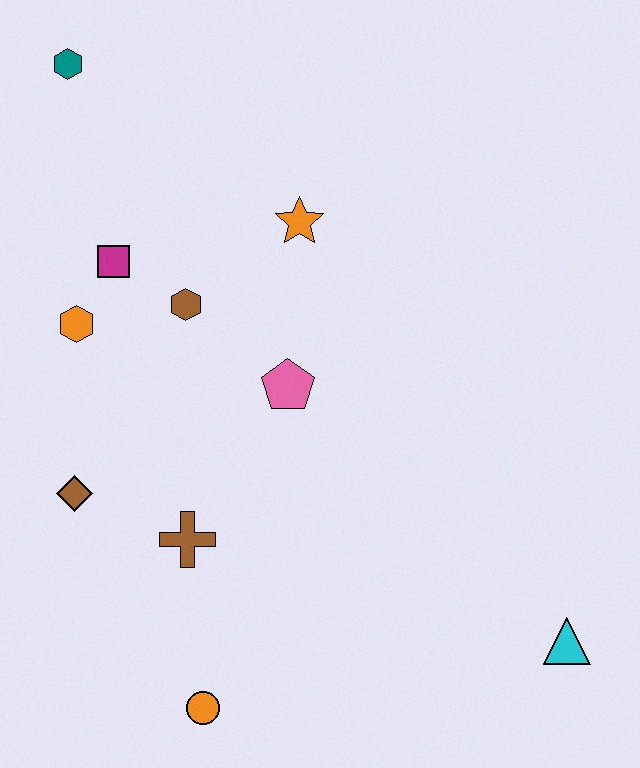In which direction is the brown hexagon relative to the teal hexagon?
The brown hexagon is below the teal hexagon.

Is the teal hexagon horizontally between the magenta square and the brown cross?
No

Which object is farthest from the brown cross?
The teal hexagon is farthest from the brown cross.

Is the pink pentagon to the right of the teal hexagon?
Yes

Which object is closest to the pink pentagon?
The brown hexagon is closest to the pink pentagon.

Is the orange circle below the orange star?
Yes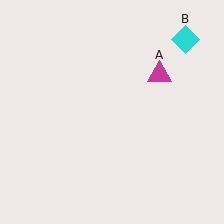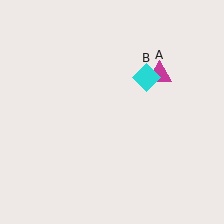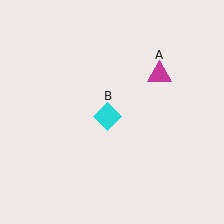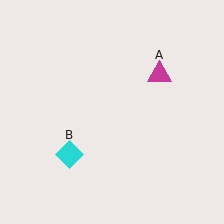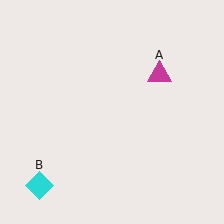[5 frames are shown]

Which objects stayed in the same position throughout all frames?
Magenta triangle (object A) remained stationary.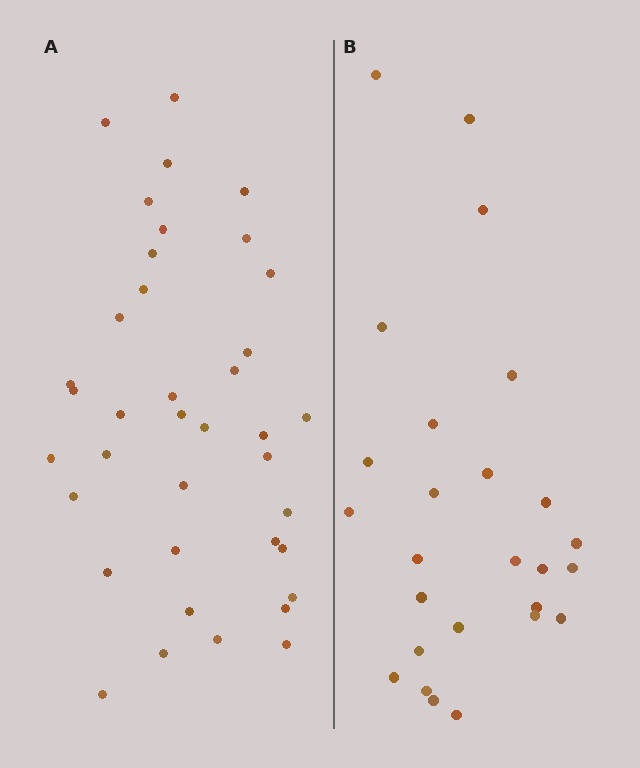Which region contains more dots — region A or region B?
Region A (the left region) has more dots.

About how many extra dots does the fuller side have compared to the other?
Region A has roughly 12 or so more dots than region B.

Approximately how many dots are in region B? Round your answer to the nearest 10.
About 30 dots. (The exact count is 26, which rounds to 30.)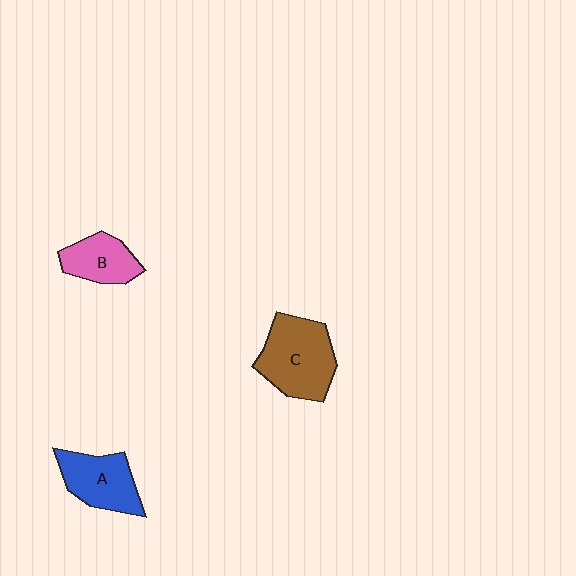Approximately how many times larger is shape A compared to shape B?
Approximately 1.3 times.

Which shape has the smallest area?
Shape B (pink).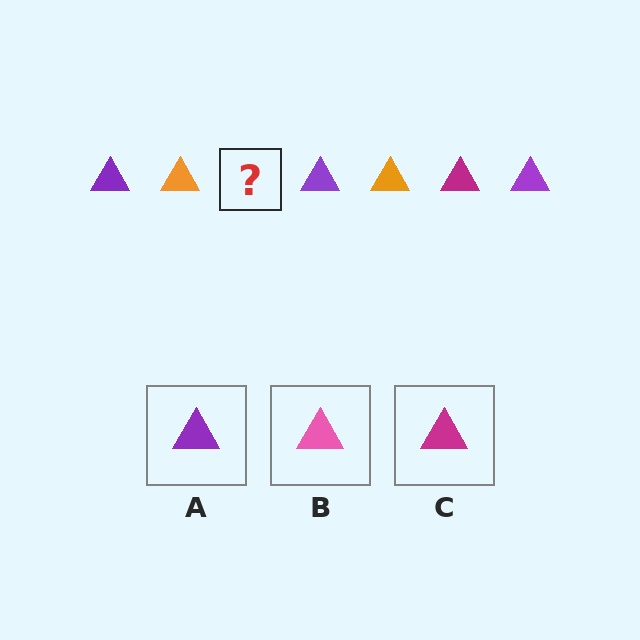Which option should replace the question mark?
Option C.